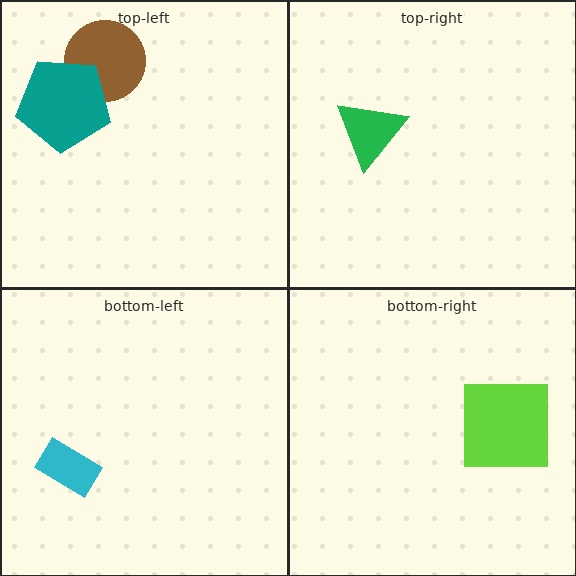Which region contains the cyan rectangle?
The bottom-left region.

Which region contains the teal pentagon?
The top-left region.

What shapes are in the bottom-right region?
The lime square.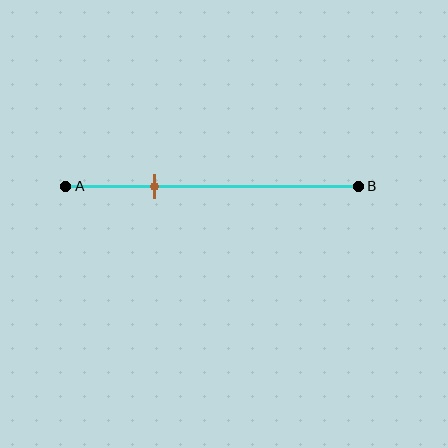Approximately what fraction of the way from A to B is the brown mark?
The brown mark is approximately 30% of the way from A to B.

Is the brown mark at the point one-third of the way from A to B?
No, the mark is at about 30% from A, not at the 33% one-third point.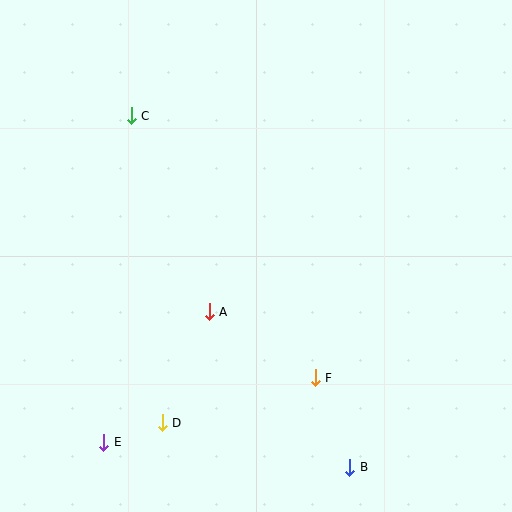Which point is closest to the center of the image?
Point A at (209, 312) is closest to the center.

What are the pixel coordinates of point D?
Point D is at (162, 423).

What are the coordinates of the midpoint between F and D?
The midpoint between F and D is at (239, 400).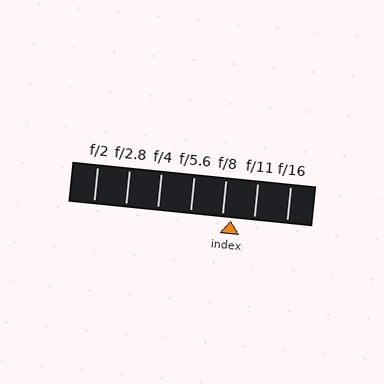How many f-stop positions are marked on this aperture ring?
There are 7 f-stop positions marked.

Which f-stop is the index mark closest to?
The index mark is closest to f/8.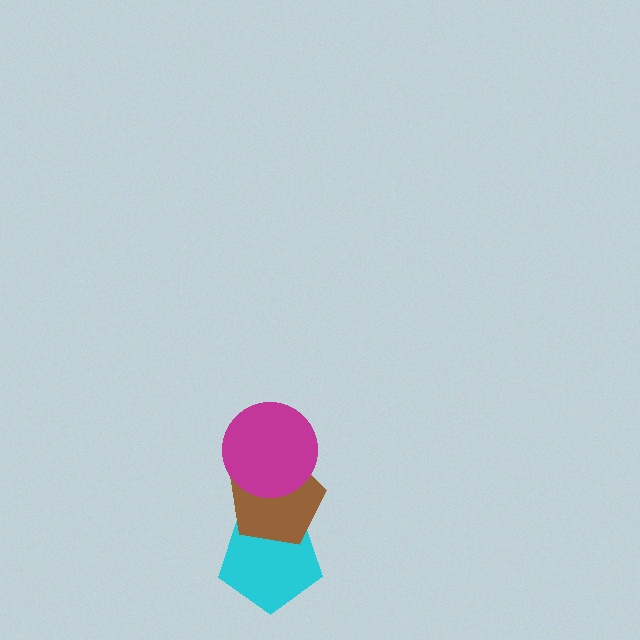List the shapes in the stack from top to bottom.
From top to bottom: the magenta circle, the brown pentagon, the cyan pentagon.